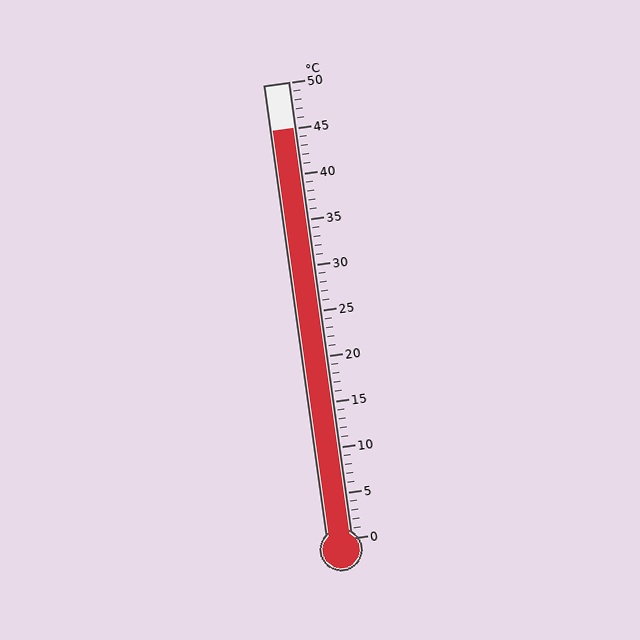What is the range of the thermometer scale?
The thermometer scale ranges from 0°C to 50°C.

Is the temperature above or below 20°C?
The temperature is above 20°C.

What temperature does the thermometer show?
The thermometer shows approximately 45°C.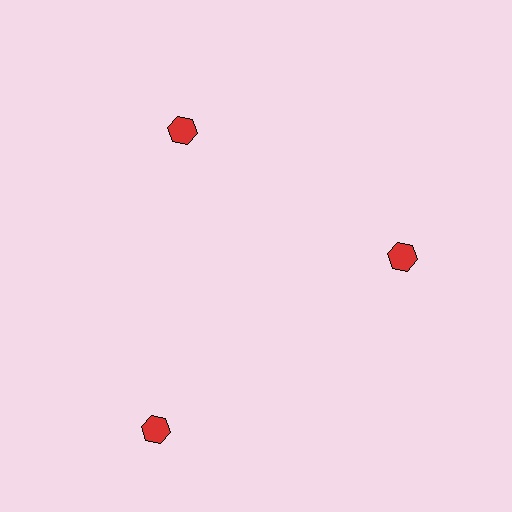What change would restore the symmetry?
The symmetry would be restored by moving it inward, back onto the ring so that all 3 hexagons sit at equal angles and equal distance from the center.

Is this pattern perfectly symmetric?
No. The 3 red hexagons are arranged in a ring, but one element near the 7 o'clock position is pushed outward from the center, breaking the 3-fold rotational symmetry.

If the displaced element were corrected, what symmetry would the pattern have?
It would have 3-fold rotational symmetry — the pattern would map onto itself every 120 degrees.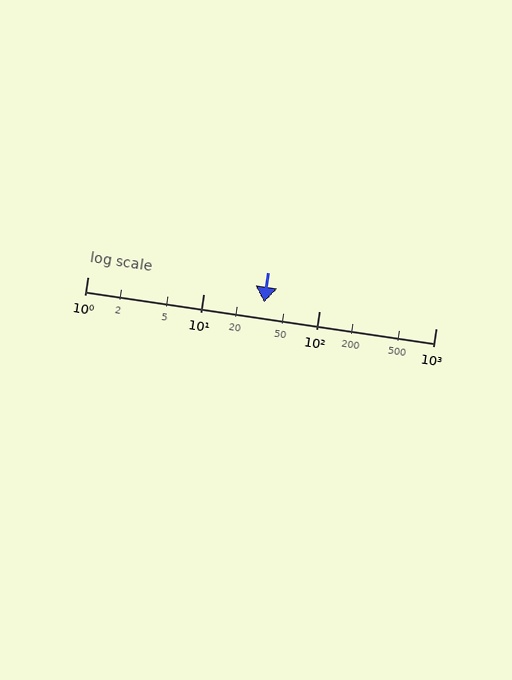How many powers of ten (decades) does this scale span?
The scale spans 3 decades, from 1 to 1000.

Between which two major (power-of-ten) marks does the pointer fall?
The pointer is between 10 and 100.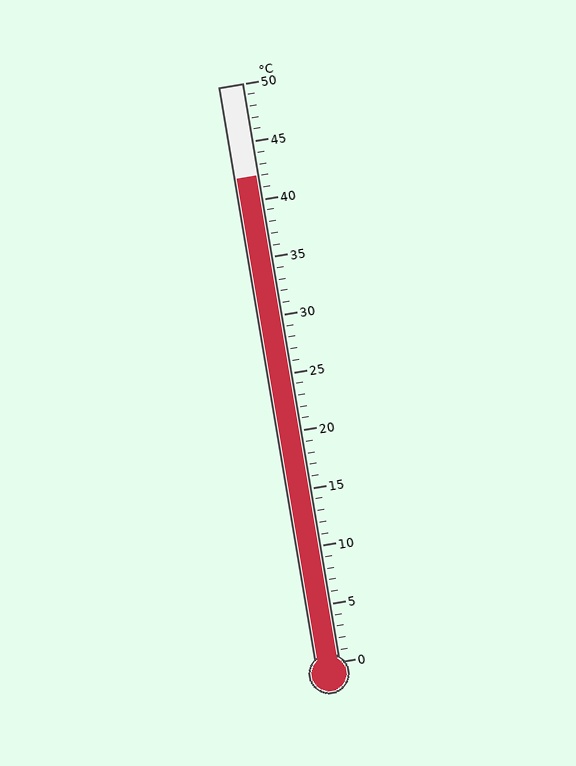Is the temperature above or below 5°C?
The temperature is above 5°C.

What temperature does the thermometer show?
The thermometer shows approximately 42°C.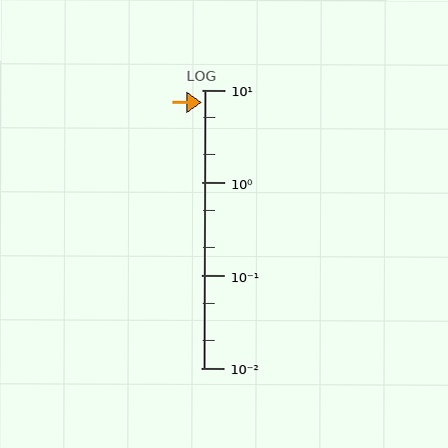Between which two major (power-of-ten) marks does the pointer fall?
The pointer is between 1 and 10.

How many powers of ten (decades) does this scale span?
The scale spans 3 decades, from 0.01 to 10.